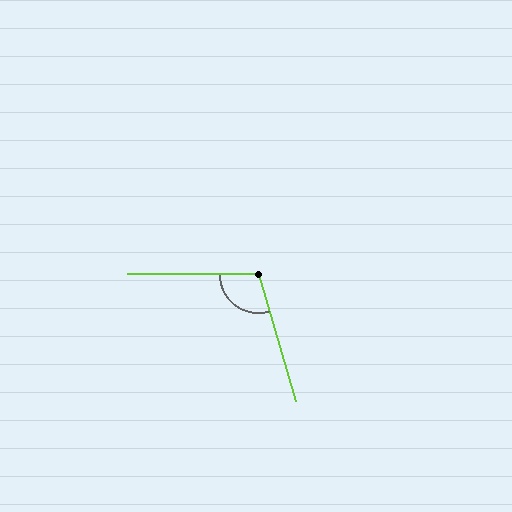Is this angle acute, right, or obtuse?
It is obtuse.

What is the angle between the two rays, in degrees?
Approximately 107 degrees.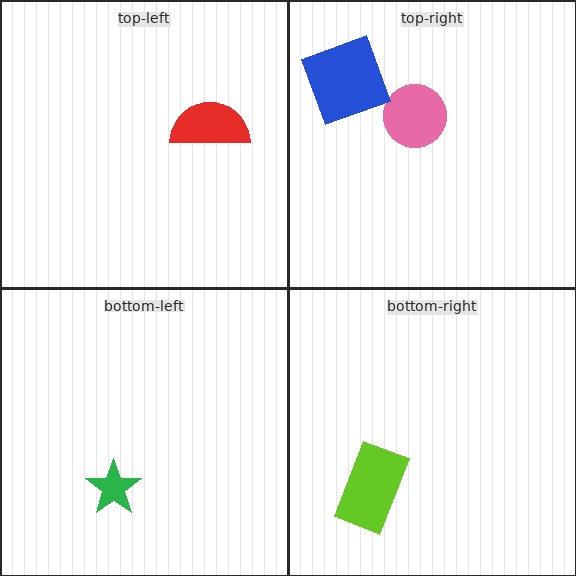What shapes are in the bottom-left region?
The green star.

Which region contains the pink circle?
The top-right region.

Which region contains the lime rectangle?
The bottom-right region.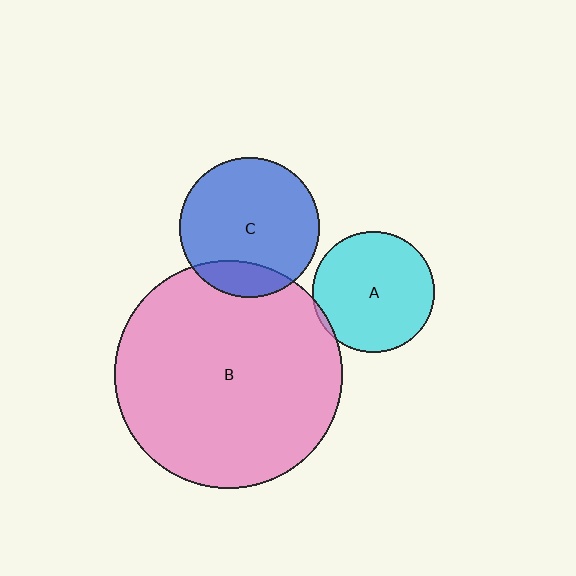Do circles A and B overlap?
Yes.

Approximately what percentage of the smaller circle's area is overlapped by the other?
Approximately 5%.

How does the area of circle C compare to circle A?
Approximately 1.3 times.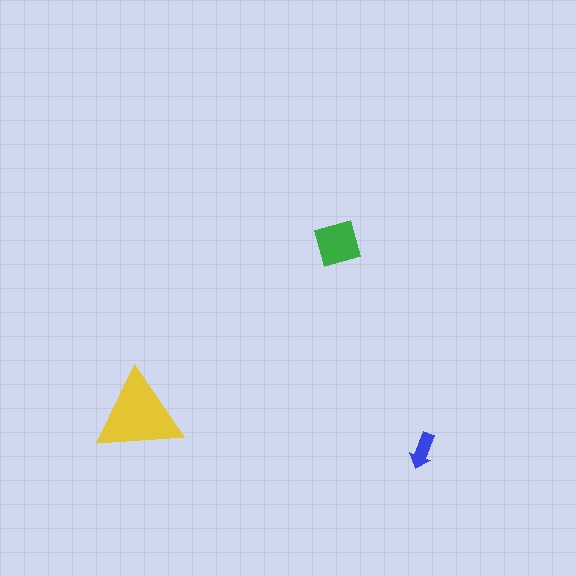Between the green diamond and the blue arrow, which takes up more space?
The green diamond.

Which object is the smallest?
The blue arrow.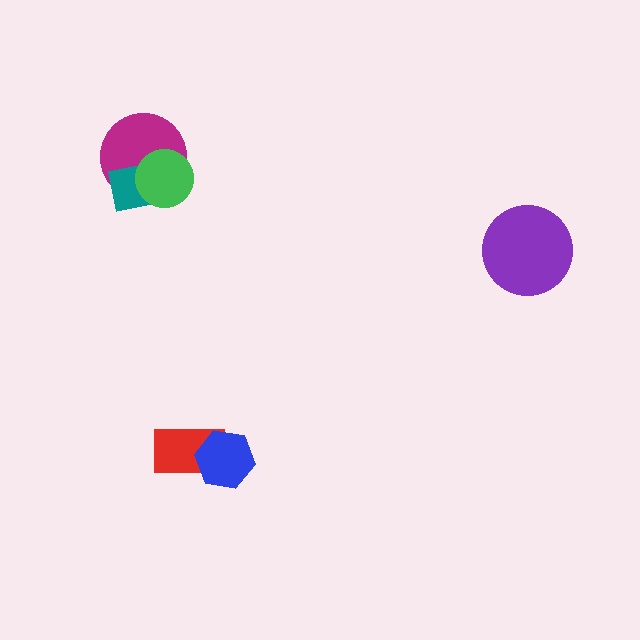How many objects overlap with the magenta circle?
2 objects overlap with the magenta circle.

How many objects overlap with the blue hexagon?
1 object overlaps with the blue hexagon.